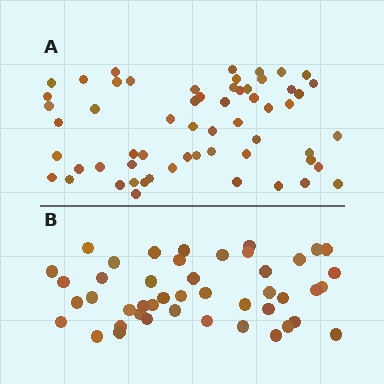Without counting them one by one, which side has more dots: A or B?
Region A (the top region) has more dots.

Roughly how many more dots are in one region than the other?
Region A has approximately 15 more dots than region B.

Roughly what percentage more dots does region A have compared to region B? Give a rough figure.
About 30% more.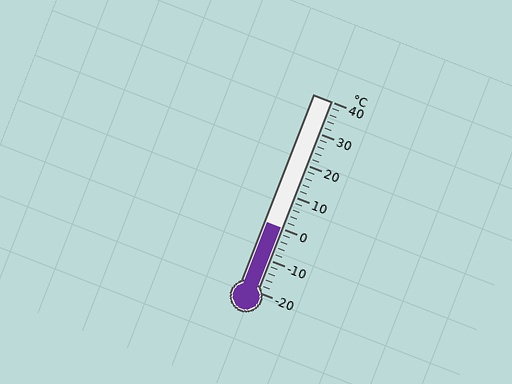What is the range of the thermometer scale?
The thermometer scale ranges from -20°C to 40°C.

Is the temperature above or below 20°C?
The temperature is below 20°C.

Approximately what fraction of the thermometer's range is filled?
The thermometer is filled to approximately 35% of its range.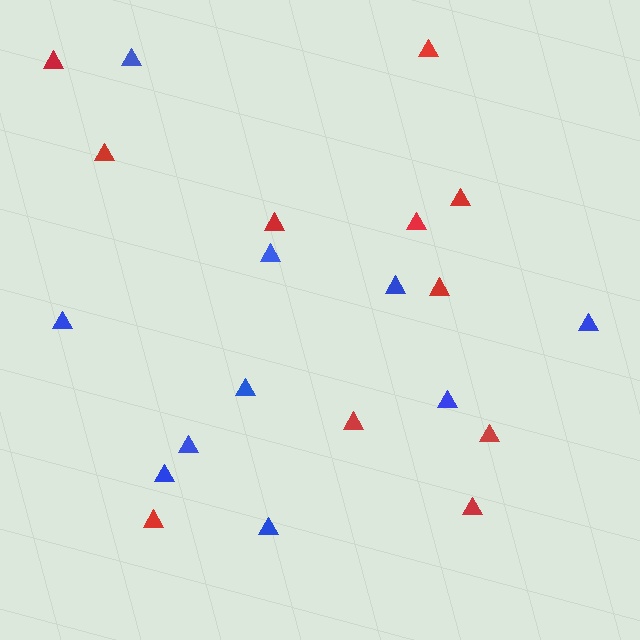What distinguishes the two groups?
There are 2 groups: one group of red triangles (11) and one group of blue triangles (10).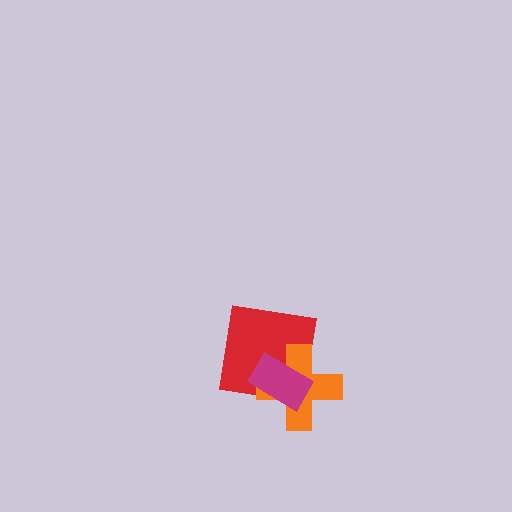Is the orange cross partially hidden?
Yes, it is partially covered by another shape.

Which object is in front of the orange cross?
The magenta rectangle is in front of the orange cross.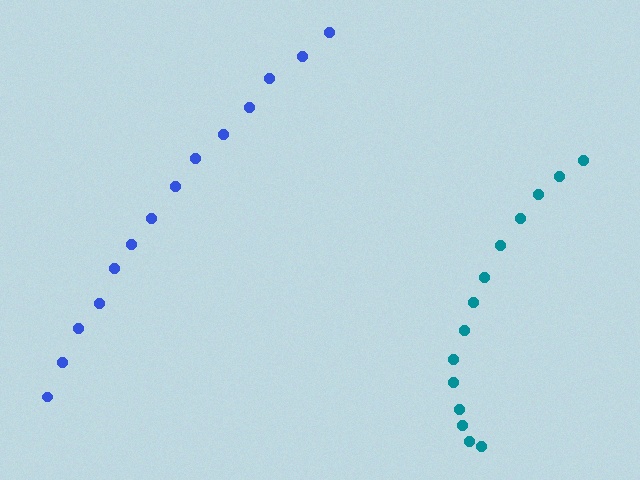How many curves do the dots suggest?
There are 2 distinct paths.